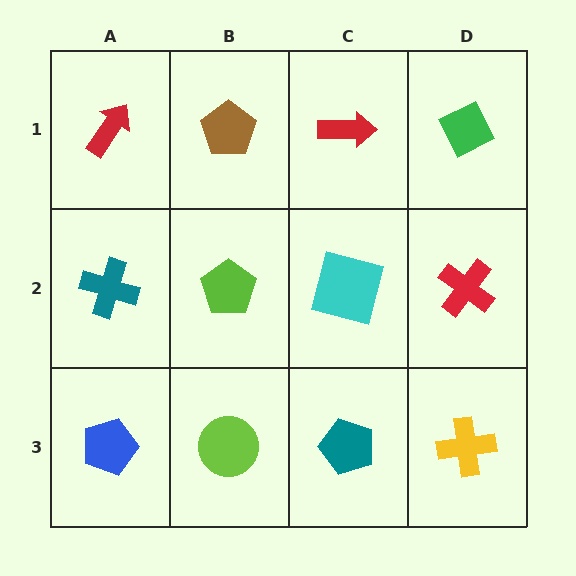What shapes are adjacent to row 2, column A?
A red arrow (row 1, column A), a blue pentagon (row 3, column A), a lime pentagon (row 2, column B).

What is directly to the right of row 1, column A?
A brown pentagon.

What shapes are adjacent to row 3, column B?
A lime pentagon (row 2, column B), a blue pentagon (row 3, column A), a teal pentagon (row 3, column C).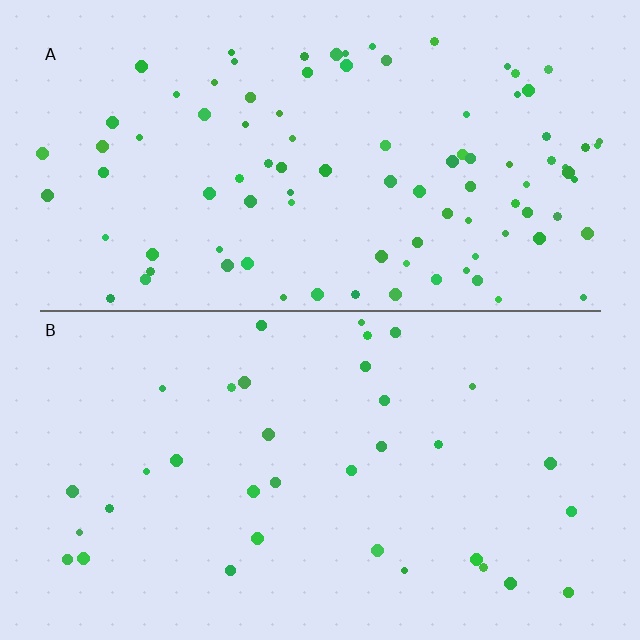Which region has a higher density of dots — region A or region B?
A (the top).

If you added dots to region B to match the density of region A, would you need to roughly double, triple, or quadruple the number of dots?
Approximately triple.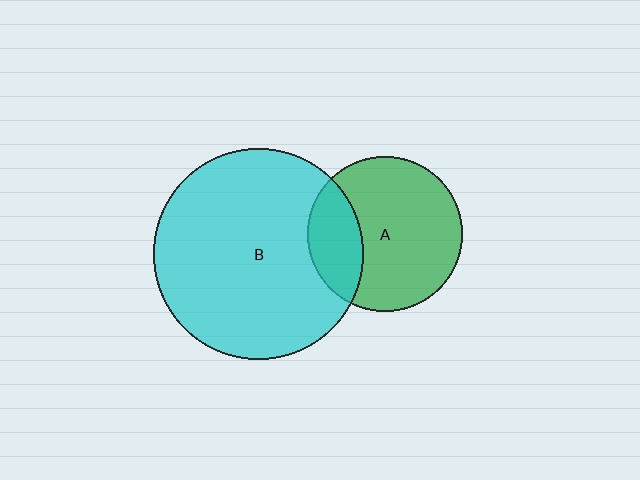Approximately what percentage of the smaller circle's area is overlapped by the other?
Approximately 25%.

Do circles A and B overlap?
Yes.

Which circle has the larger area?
Circle B (cyan).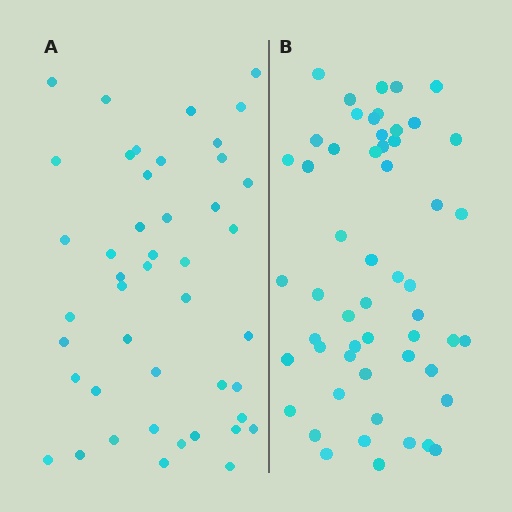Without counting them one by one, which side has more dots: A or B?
Region B (the right region) has more dots.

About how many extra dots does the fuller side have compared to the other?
Region B has roughly 8 or so more dots than region A.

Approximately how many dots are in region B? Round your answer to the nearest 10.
About 50 dots. (The exact count is 54, which rounds to 50.)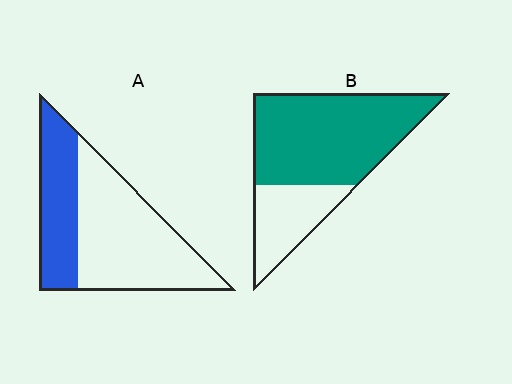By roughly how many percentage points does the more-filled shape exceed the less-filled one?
By roughly 35 percentage points (B over A).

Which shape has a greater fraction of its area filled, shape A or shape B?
Shape B.